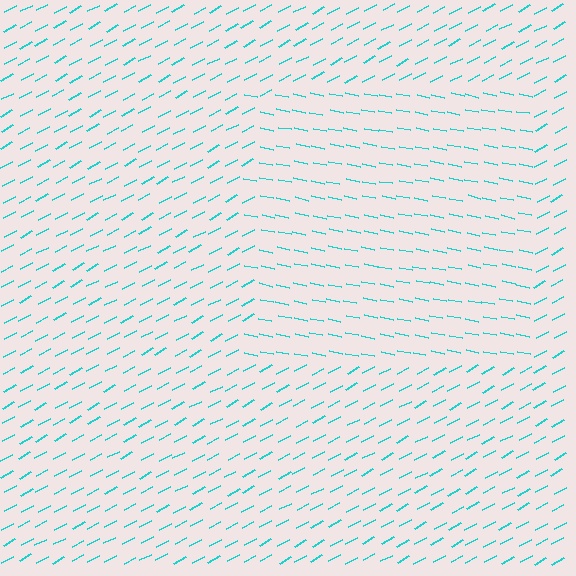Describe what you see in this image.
The image is filled with small cyan line segments. A rectangle region in the image has lines oriented differently from the surrounding lines, creating a visible texture boundary.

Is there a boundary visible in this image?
Yes, there is a texture boundary formed by a change in line orientation.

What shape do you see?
I see a rectangle.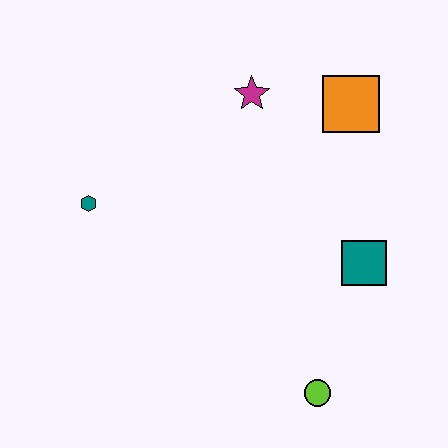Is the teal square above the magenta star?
No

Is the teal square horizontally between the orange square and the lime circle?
No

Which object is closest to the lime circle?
The teal square is closest to the lime circle.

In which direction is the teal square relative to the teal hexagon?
The teal square is to the right of the teal hexagon.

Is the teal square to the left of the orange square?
No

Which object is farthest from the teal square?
The teal hexagon is farthest from the teal square.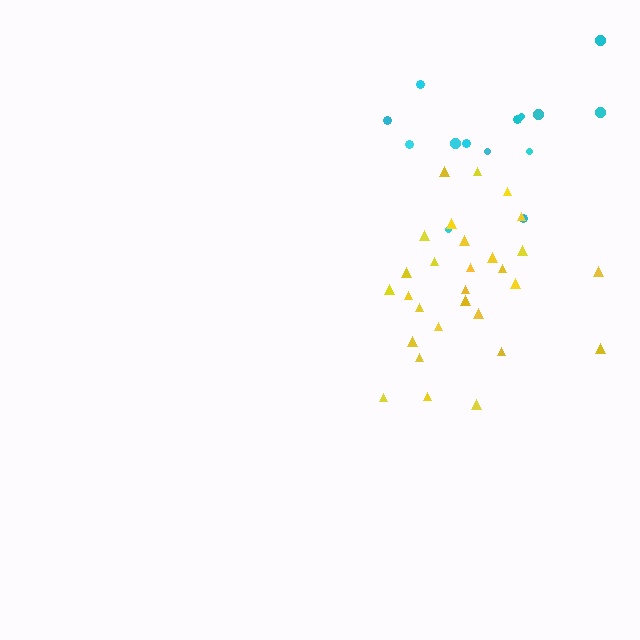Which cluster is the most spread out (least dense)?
Cyan.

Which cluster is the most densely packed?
Yellow.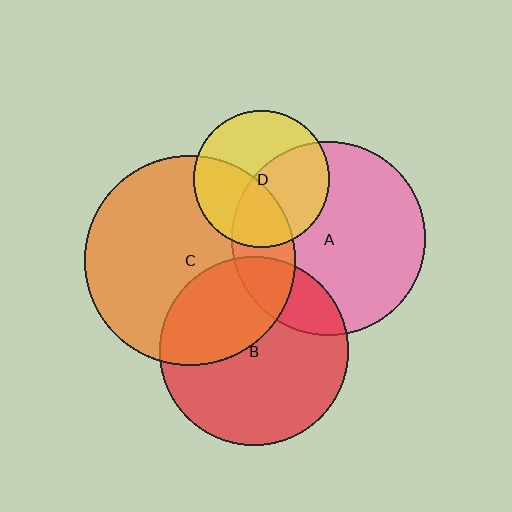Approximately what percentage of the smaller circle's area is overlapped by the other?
Approximately 20%.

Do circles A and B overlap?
Yes.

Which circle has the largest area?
Circle C (orange).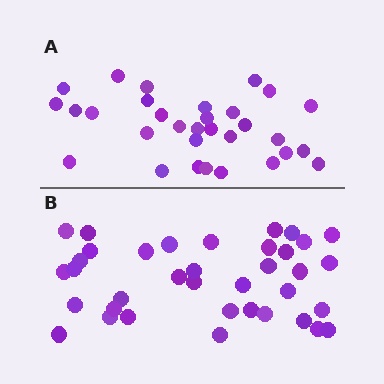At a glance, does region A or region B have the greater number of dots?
Region B (the bottom region) has more dots.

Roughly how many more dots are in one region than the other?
Region B has about 6 more dots than region A.